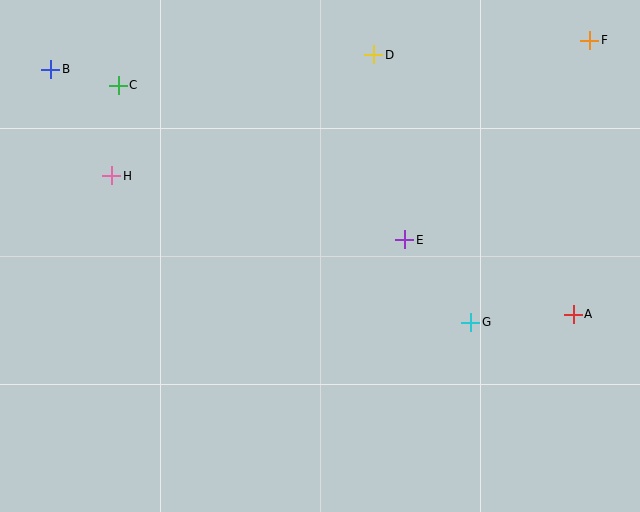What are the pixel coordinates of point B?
Point B is at (51, 69).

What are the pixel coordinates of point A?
Point A is at (573, 314).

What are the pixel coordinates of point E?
Point E is at (405, 240).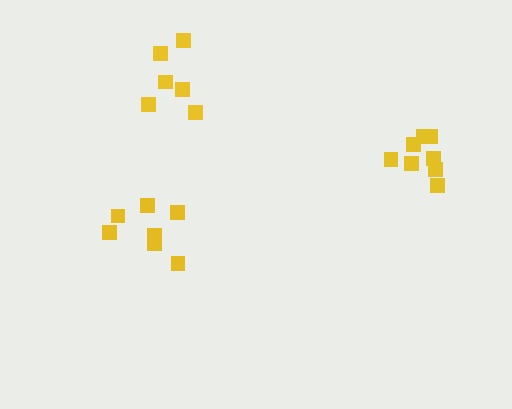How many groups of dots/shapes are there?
There are 3 groups.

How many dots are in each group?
Group 1: 6 dots, Group 2: 7 dots, Group 3: 8 dots (21 total).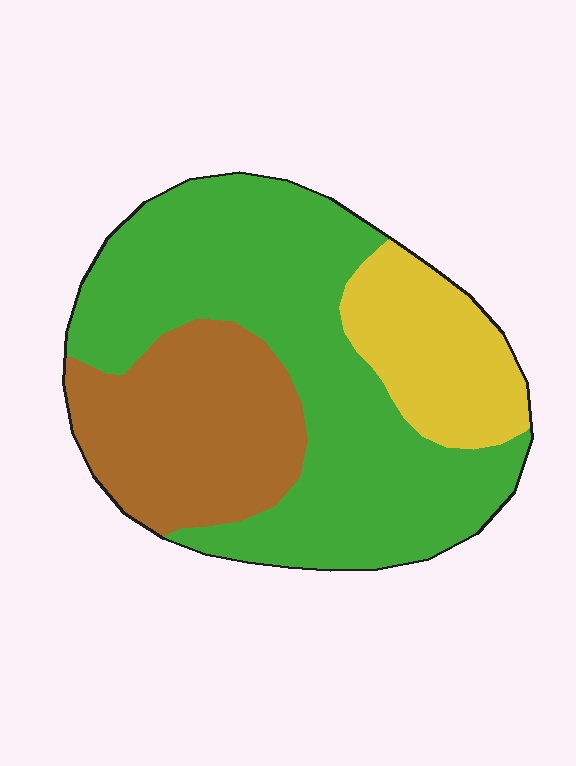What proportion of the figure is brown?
Brown takes up about one quarter (1/4) of the figure.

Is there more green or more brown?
Green.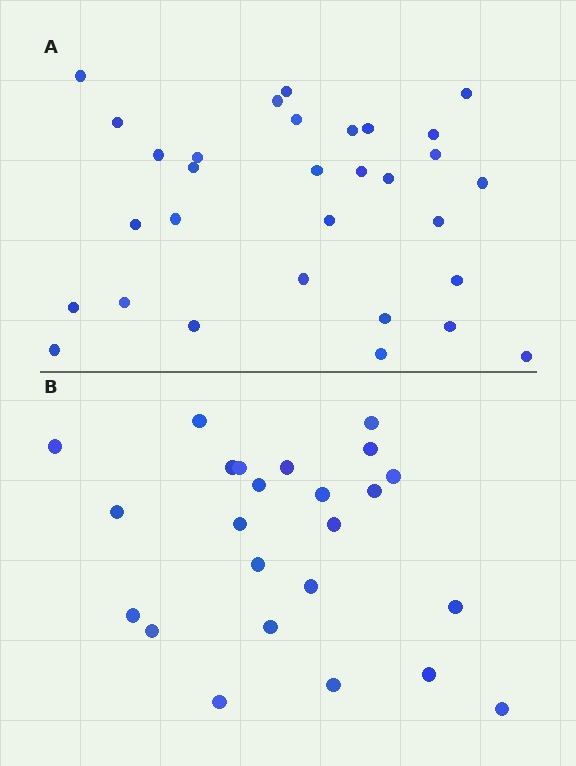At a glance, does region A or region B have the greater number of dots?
Region A (the top region) has more dots.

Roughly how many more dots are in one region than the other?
Region A has roughly 8 or so more dots than region B.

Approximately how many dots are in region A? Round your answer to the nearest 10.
About 30 dots. (The exact count is 31, which rounds to 30.)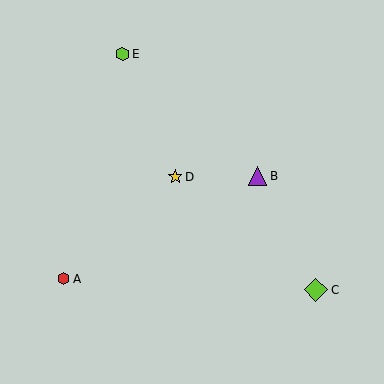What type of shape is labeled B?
Shape B is a purple triangle.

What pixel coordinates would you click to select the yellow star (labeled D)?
Click at (175, 177) to select the yellow star D.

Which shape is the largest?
The lime diamond (labeled C) is the largest.